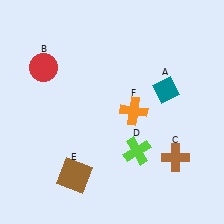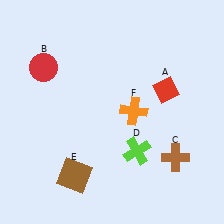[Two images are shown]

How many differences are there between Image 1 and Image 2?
There is 1 difference between the two images.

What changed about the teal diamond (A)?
In Image 1, A is teal. In Image 2, it changed to red.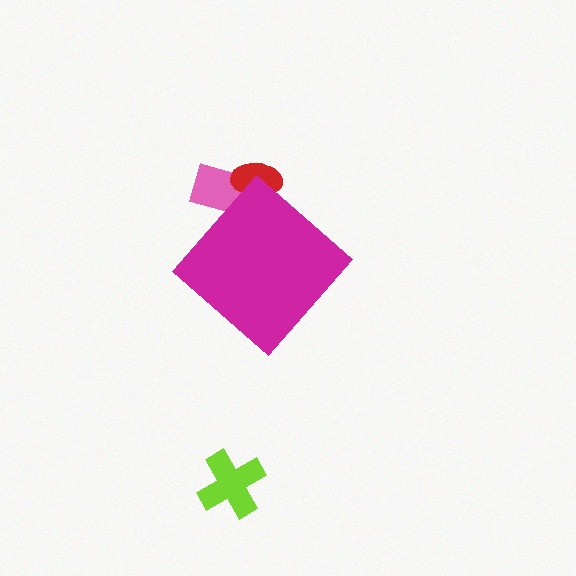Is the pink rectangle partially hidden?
Yes, the pink rectangle is partially hidden behind the magenta diamond.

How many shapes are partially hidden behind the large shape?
2 shapes are partially hidden.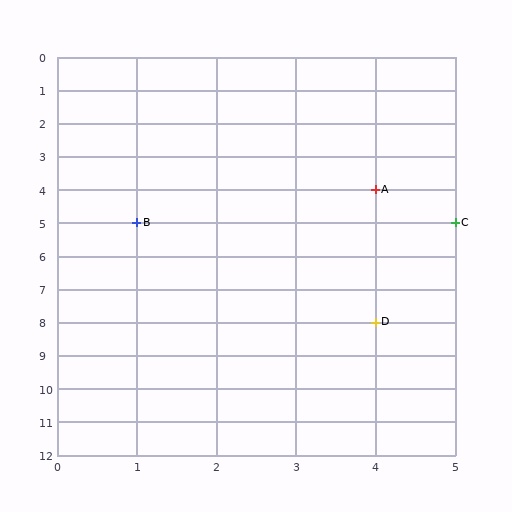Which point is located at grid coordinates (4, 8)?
Point D is at (4, 8).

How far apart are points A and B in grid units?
Points A and B are 3 columns and 1 row apart (about 3.2 grid units diagonally).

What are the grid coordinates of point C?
Point C is at grid coordinates (5, 5).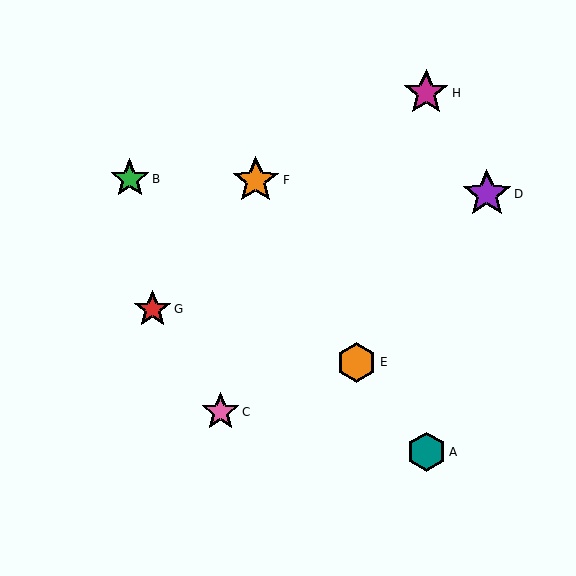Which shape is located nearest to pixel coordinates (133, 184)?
The green star (labeled B) at (130, 179) is nearest to that location.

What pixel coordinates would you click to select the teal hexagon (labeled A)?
Click at (427, 452) to select the teal hexagon A.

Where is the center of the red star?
The center of the red star is at (152, 309).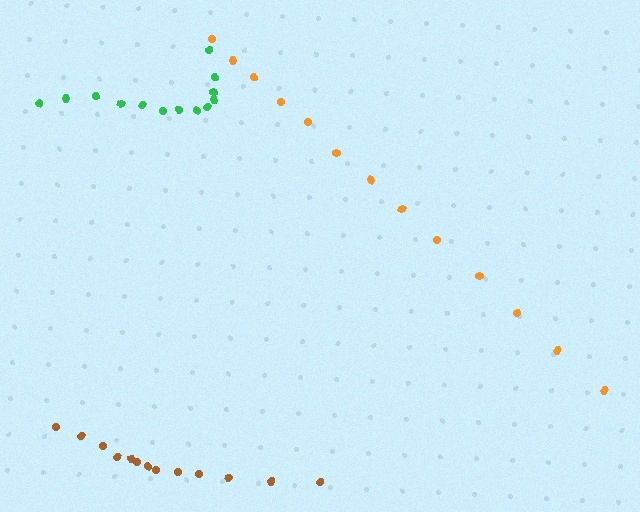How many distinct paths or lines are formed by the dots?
There are 3 distinct paths.